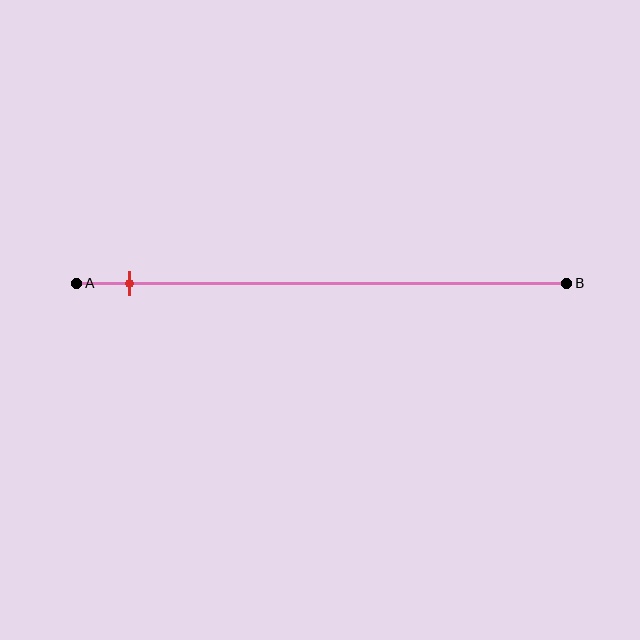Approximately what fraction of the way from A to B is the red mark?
The red mark is approximately 10% of the way from A to B.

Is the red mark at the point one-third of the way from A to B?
No, the mark is at about 10% from A, not at the 33% one-third point.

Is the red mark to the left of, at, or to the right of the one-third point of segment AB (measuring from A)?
The red mark is to the left of the one-third point of segment AB.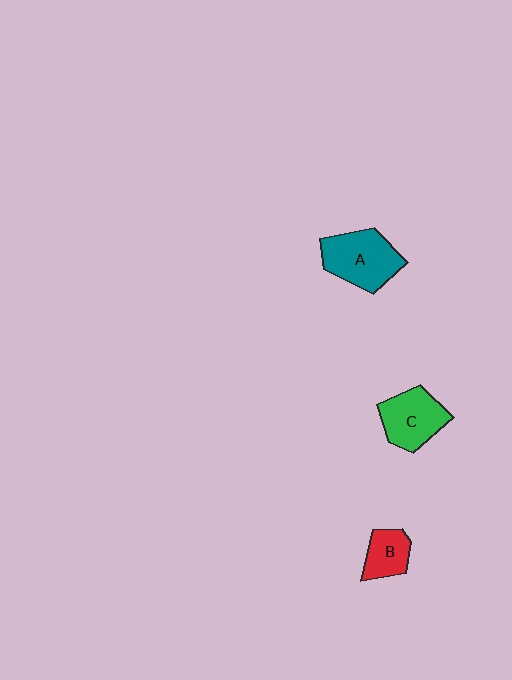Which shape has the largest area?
Shape A (teal).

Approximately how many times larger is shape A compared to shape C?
Approximately 1.2 times.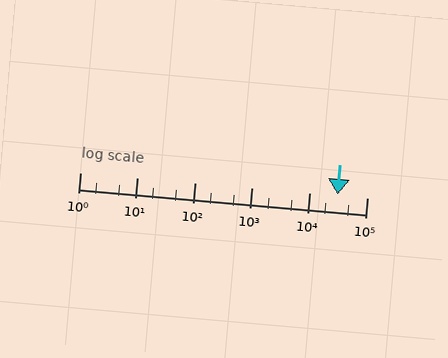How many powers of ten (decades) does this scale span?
The scale spans 5 decades, from 1 to 100000.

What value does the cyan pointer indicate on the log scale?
The pointer indicates approximately 31000.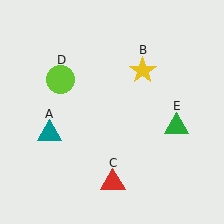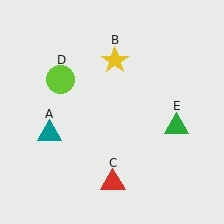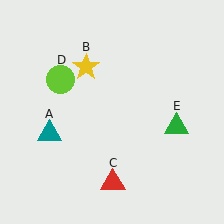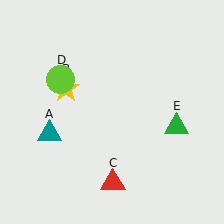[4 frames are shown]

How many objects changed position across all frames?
1 object changed position: yellow star (object B).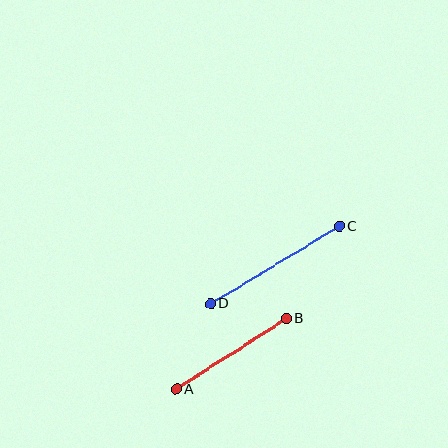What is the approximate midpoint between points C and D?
The midpoint is at approximately (275, 265) pixels.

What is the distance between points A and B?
The distance is approximately 131 pixels.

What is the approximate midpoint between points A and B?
The midpoint is at approximately (231, 354) pixels.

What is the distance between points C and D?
The distance is approximately 150 pixels.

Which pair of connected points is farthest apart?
Points C and D are farthest apart.